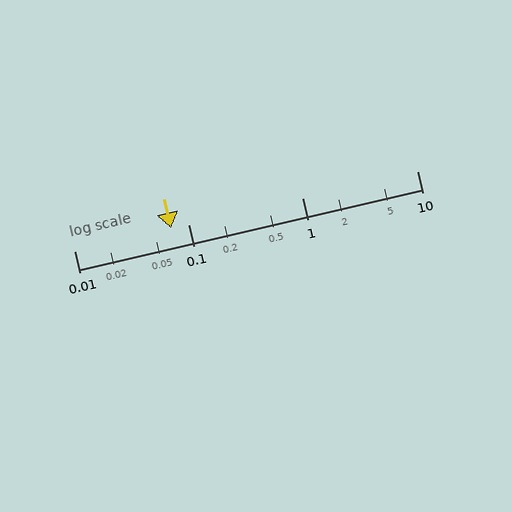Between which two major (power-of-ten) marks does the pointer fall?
The pointer is between 0.01 and 0.1.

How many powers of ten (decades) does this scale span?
The scale spans 3 decades, from 0.01 to 10.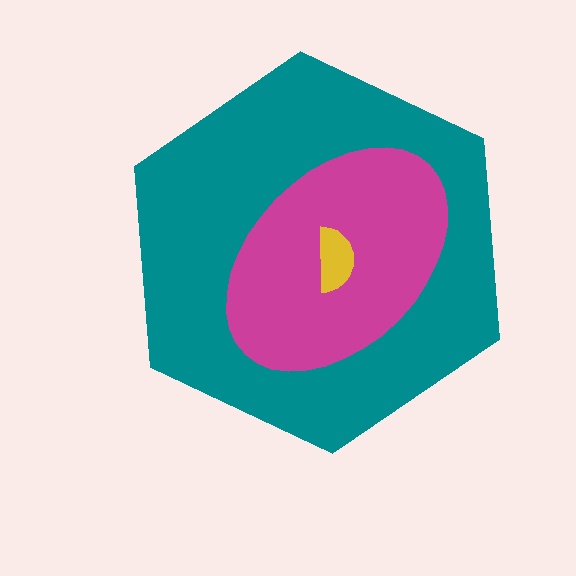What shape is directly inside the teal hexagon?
The magenta ellipse.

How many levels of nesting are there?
3.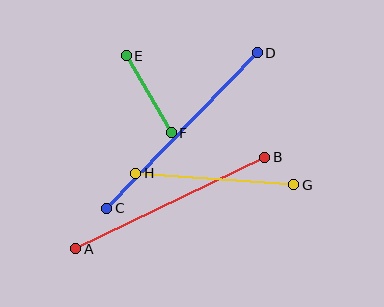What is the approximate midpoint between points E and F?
The midpoint is at approximately (149, 94) pixels.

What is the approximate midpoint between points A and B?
The midpoint is at approximately (170, 203) pixels.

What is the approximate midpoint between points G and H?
The midpoint is at approximately (215, 179) pixels.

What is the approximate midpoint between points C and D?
The midpoint is at approximately (182, 130) pixels.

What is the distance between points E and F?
The distance is approximately 89 pixels.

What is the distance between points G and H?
The distance is approximately 159 pixels.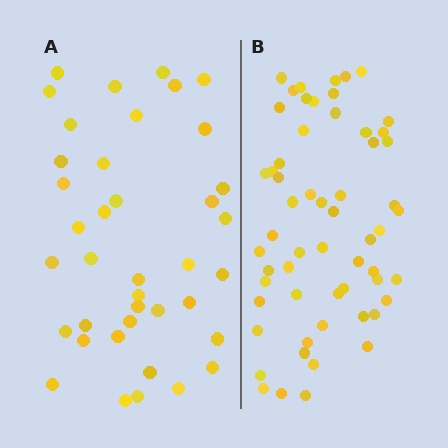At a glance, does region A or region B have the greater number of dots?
Region B (the right region) has more dots.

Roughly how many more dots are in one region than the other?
Region B has approximately 20 more dots than region A.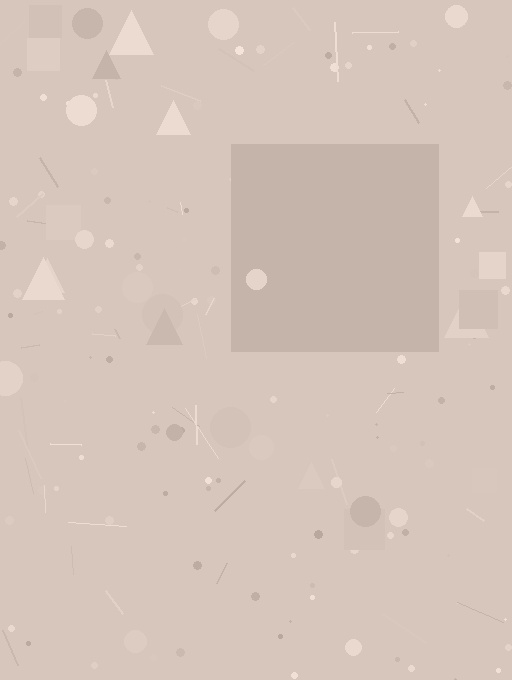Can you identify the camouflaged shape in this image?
The camouflaged shape is a square.